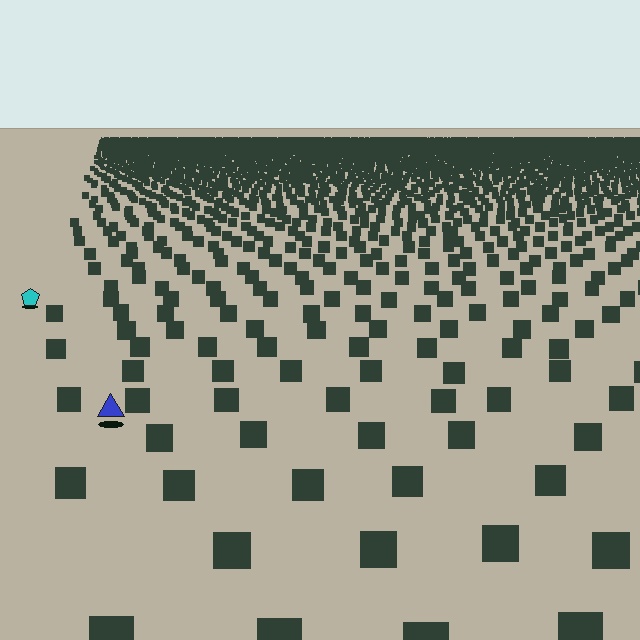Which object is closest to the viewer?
The blue triangle is closest. The texture marks near it are larger and more spread out.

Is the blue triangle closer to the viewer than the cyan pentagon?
Yes. The blue triangle is closer — you can tell from the texture gradient: the ground texture is coarser near it.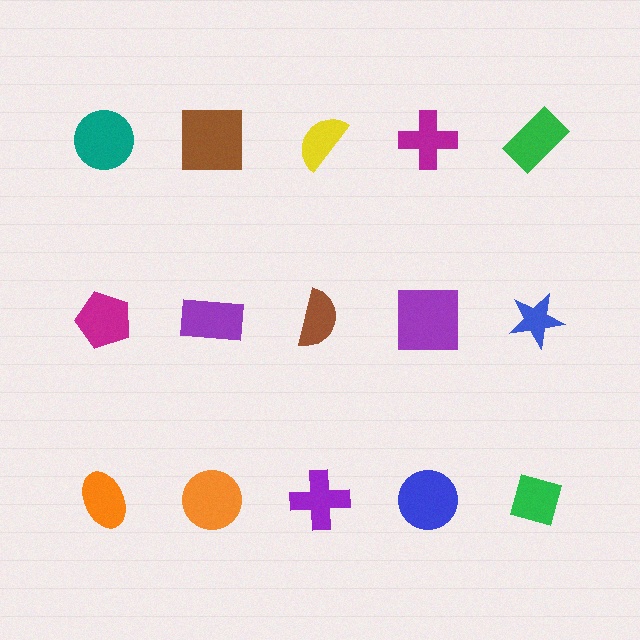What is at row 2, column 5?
A blue star.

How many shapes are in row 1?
5 shapes.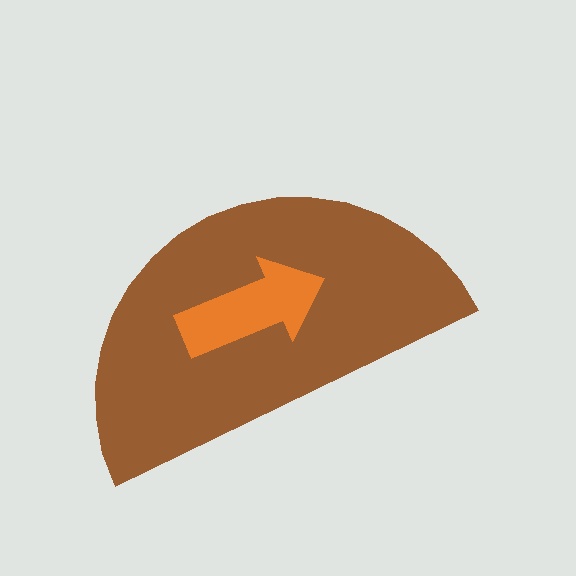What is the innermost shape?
The orange arrow.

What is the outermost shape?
The brown semicircle.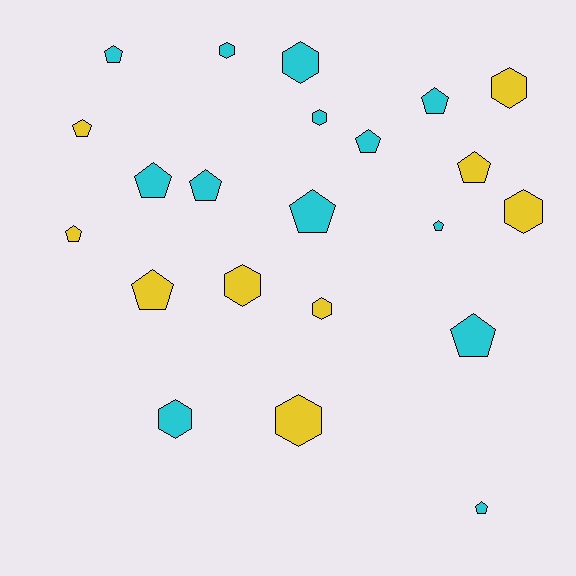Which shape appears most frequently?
Pentagon, with 13 objects.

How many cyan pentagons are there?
There are 9 cyan pentagons.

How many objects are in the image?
There are 22 objects.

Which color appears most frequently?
Cyan, with 13 objects.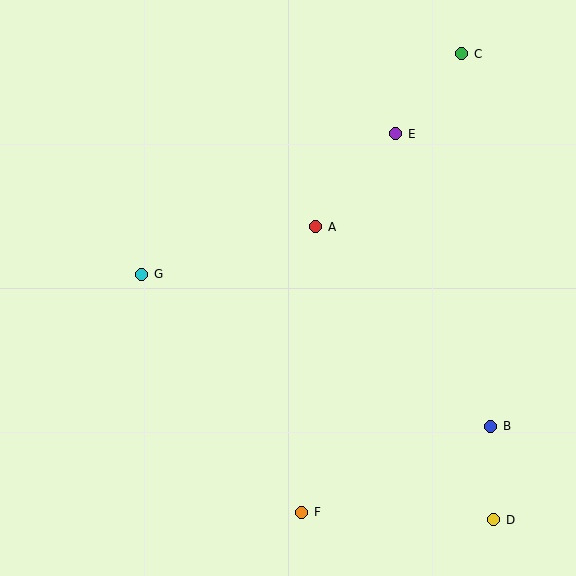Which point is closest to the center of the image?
Point A at (316, 227) is closest to the center.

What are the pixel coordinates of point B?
Point B is at (491, 426).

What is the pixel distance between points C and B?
The distance between C and B is 374 pixels.